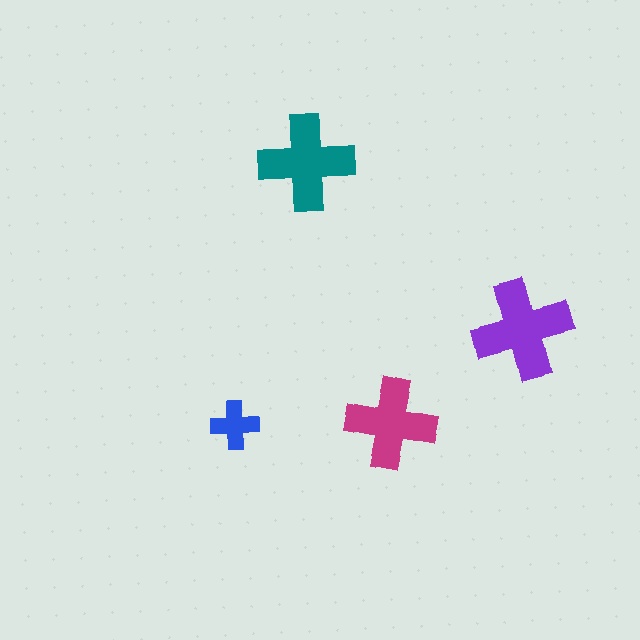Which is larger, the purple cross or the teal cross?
The purple one.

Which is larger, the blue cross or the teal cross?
The teal one.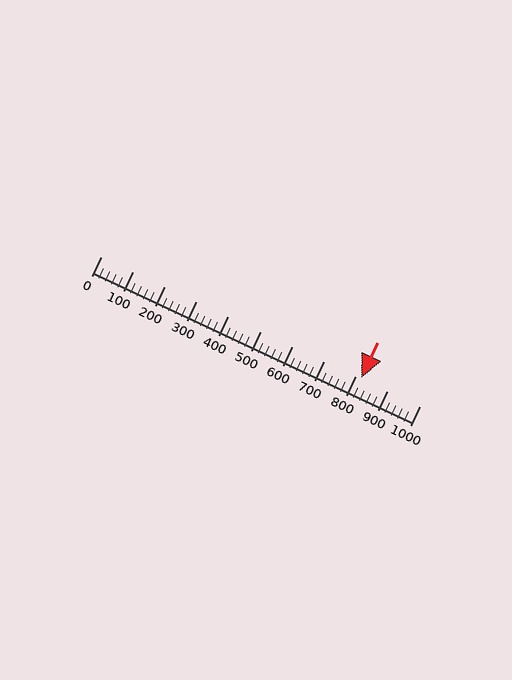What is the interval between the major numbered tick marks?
The major tick marks are spaced 100 units apart.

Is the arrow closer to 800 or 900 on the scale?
The arrow is closer to 800.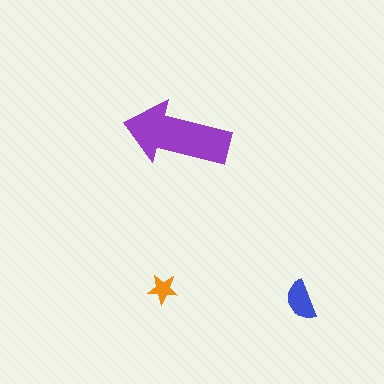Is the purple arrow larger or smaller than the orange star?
Larger.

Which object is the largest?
The purple arrow.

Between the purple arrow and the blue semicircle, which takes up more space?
The purple arrow.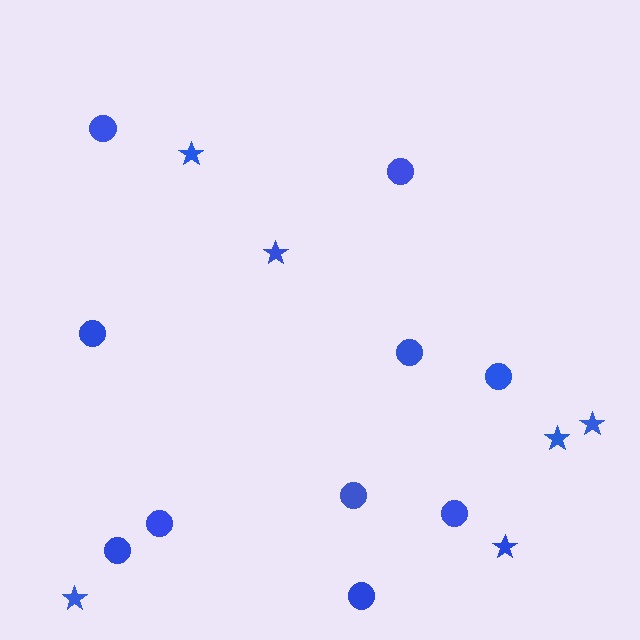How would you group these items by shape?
There are 2 groups: one group of stars (6) and one group of circles (10).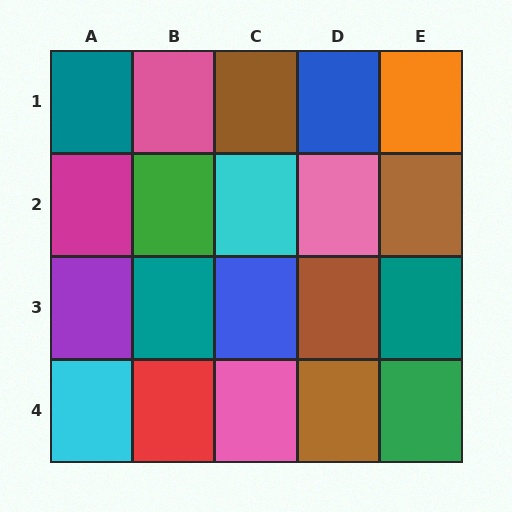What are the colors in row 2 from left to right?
Magenta, green, cyan, pink, brown.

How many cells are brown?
4 cells are brown.